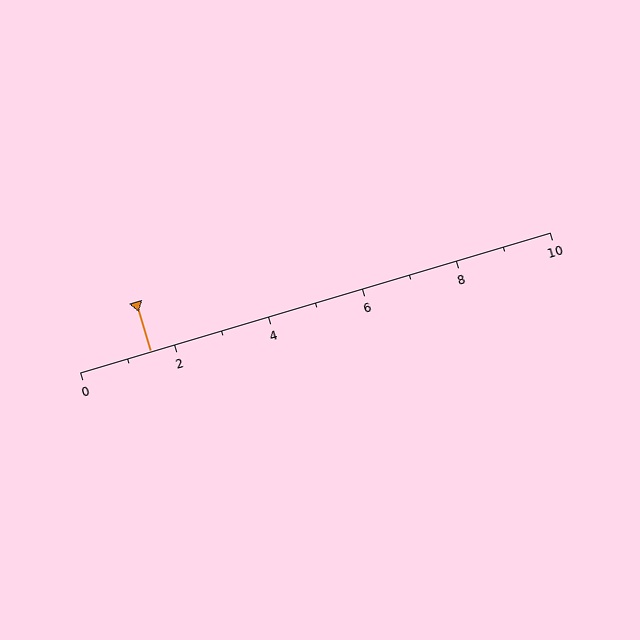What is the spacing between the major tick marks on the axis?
The major ticks are spaced 2 apart.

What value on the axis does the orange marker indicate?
The marker indicates approximately 1.5.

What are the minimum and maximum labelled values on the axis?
The axis runs from 0 to 10.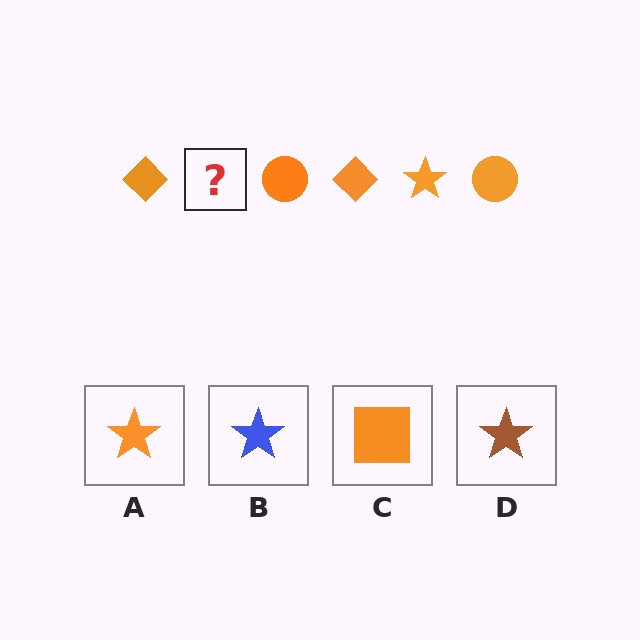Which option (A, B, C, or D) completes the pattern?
A.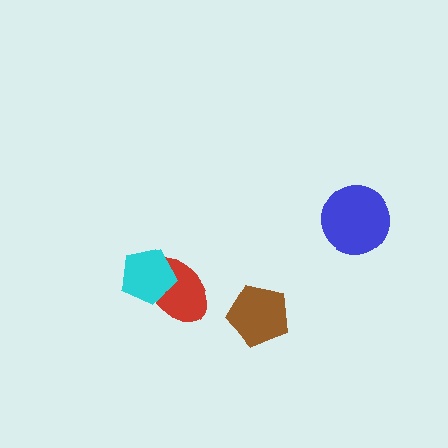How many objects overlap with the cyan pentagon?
1 object overlaps with the cyan pentagon.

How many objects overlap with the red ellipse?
1 object overlaps with the red ellipse.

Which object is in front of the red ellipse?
The cyan pentagon is in front of the red ellipse.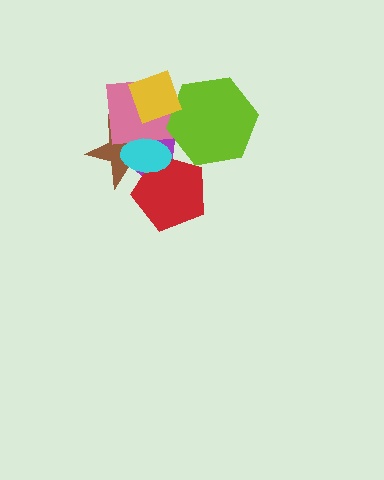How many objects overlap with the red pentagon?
3 objects overlap with the red pentagon.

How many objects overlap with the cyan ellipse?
4 objects overlap with the cyan ellipse.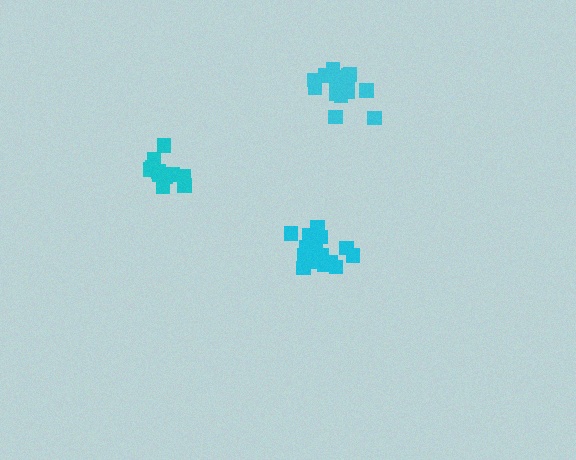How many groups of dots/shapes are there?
There are 3 groups.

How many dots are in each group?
Group 1: 15 dots, Group 2: 16 dots, Group 3: 11 dots (42 total).